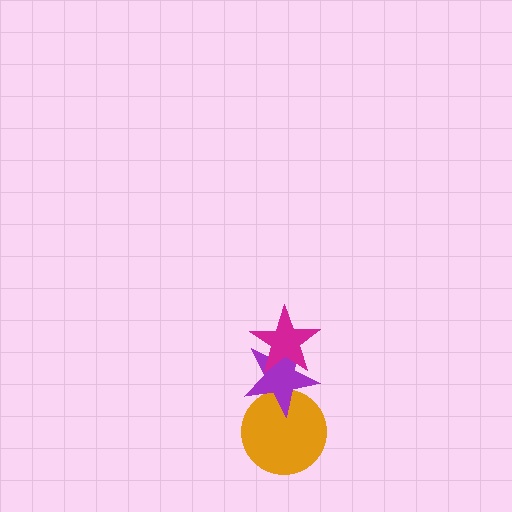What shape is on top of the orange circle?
The purple star is on top of the orange circle.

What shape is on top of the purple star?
The magenta star is on top of the purple star.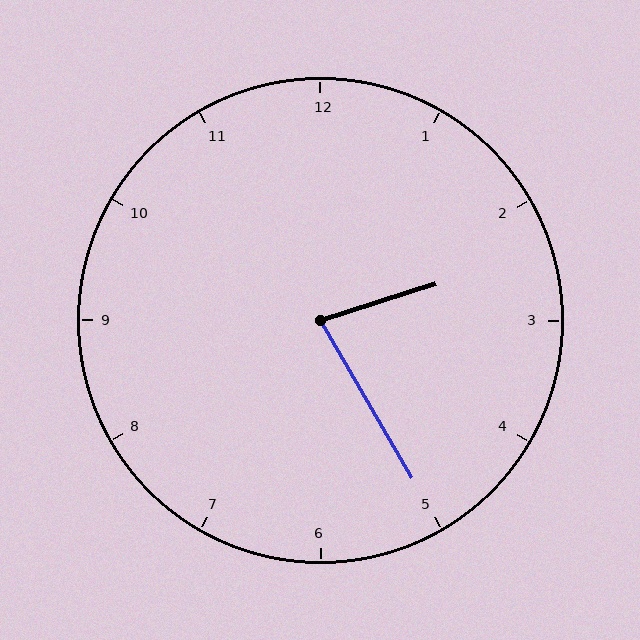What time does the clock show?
2:25.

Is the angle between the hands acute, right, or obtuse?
It is acute.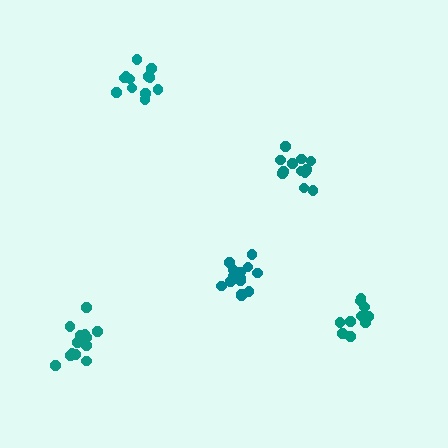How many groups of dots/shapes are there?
There are 5 groups.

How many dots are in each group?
Group 1: 14 dots, Group 2: 12 dots, Group 3: 13 dots, Group 4: 14 dots, Group 5: 10 dots (63 total).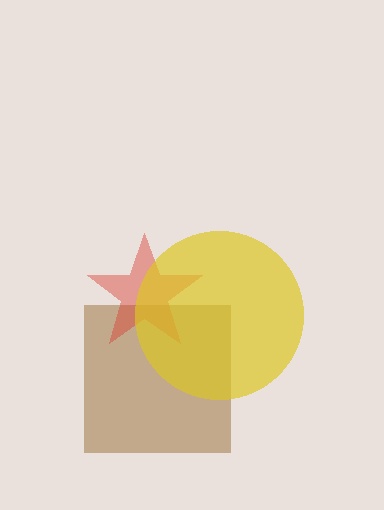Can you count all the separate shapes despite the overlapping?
Yes, there are 3 separate shapes.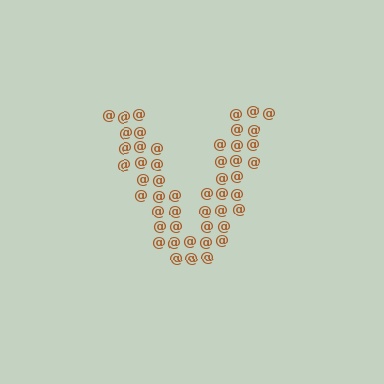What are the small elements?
The small elements are at signs.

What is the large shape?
The large shape is the letter V.